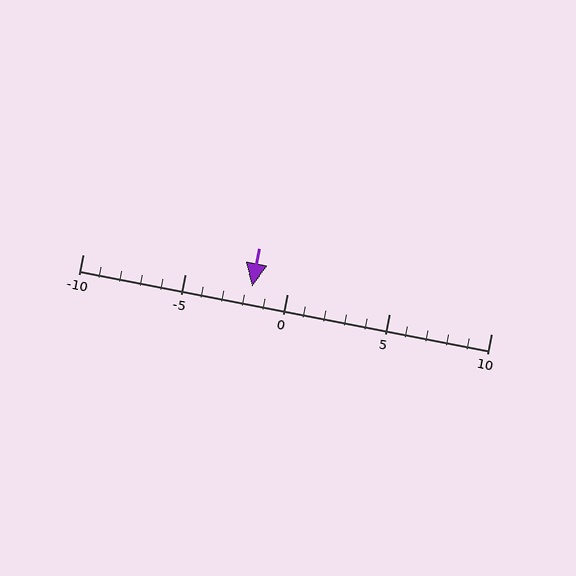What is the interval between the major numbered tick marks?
The major tick marks are spaced 5 units apart.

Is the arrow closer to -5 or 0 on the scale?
The arrow is closer to 0.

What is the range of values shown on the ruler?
The ruler shows values from -10 to 10.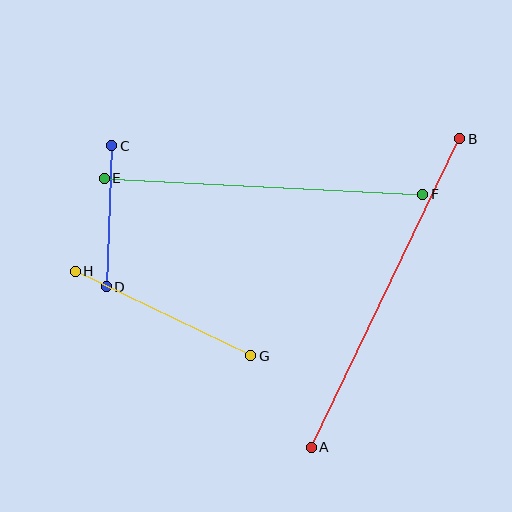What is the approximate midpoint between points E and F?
The midpoint is at approximately (264, 186) pixels.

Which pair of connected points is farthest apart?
Points A and B are farthest apart.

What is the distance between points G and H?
The distance is approximately 195 pixels.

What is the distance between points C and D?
The distance is approximately 141 pixels.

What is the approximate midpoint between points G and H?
The midpoint is at approximately (163, 313) pixels.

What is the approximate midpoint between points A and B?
The midpoint is at approximately (385, 293) pixels.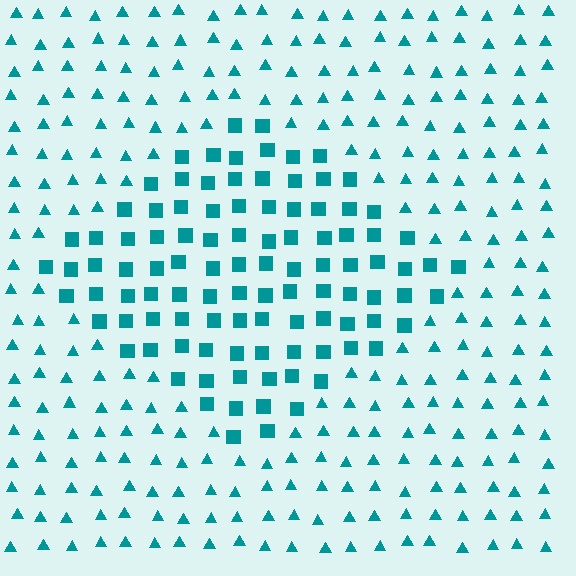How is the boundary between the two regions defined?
The boundary is defined by a change in element shape: squares inside vs. triangles outside. All elements share the same color and spacing.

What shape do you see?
I see a diamond.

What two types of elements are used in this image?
The image uses squares inside the diamond region and triangles outside it.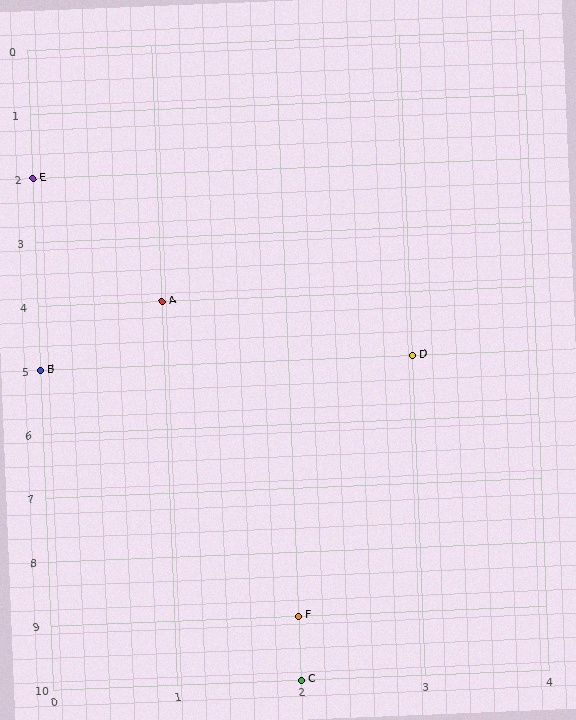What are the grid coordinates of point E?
Point E is at grid coordinates (0, 2).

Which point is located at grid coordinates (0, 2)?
Point E is at (0, 2).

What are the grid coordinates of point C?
Point C is at grid coordinates (2, 10).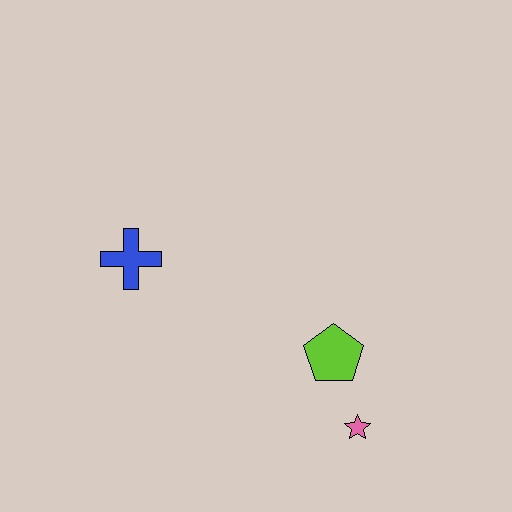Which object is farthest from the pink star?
The blue cross is farthest from the pink star.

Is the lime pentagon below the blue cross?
Yes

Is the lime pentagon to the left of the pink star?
Yes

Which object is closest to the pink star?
The lime pentagon is closest to the pink star.